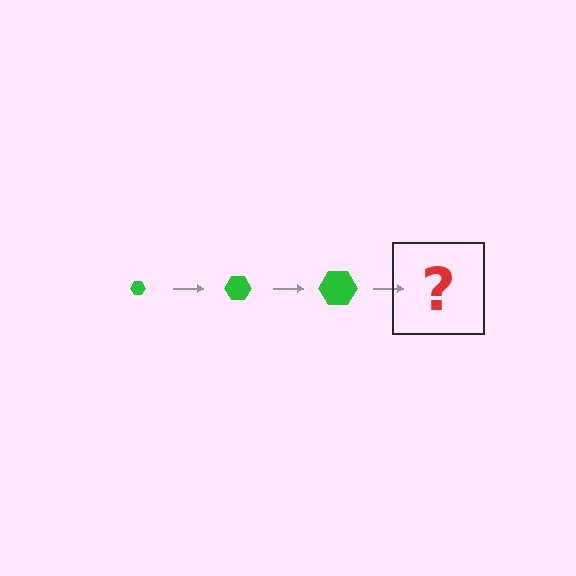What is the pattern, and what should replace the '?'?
The pattern is that the hexagon gets progressively larger each step. The '?' should be a green hexagon, larger than the previous one.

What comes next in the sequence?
The next element should be a green hexagon, larger than the previous one.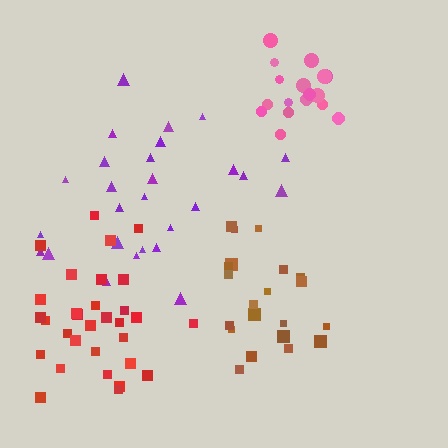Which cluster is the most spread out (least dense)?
Purple.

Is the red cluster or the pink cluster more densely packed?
Pink.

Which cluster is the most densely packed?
Pink.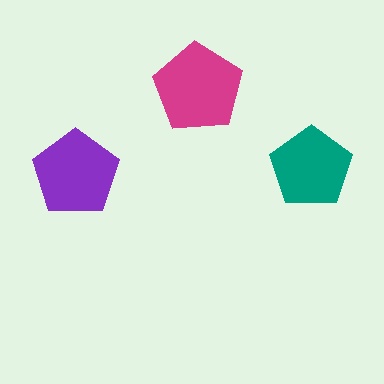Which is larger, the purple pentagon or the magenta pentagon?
The magenta one.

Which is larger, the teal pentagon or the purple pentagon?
The purple one.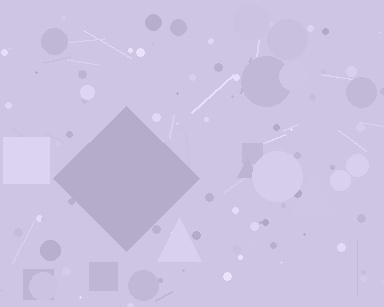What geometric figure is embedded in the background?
A diamond is embedded in the background.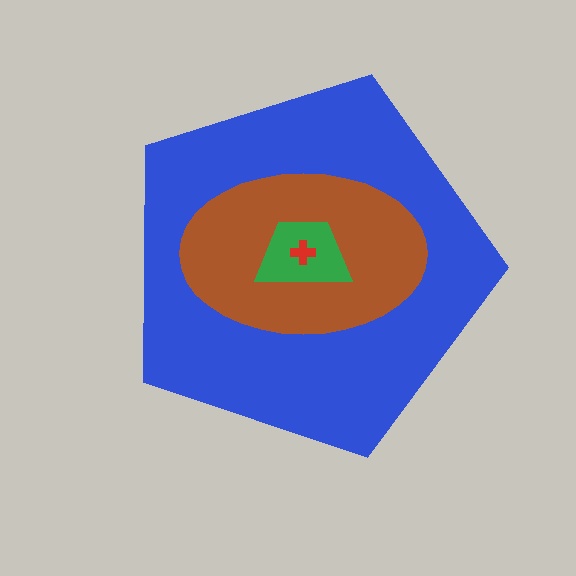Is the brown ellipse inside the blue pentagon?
Yes.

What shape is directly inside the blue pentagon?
The brown ellipse.